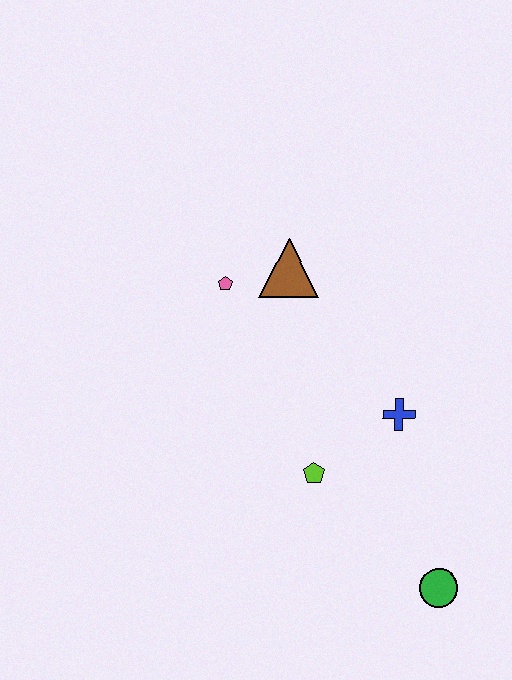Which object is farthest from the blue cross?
The pink pentagon is farthest from the blue cross.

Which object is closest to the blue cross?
The lime pentagon is closest to the blue cross.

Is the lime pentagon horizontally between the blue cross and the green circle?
No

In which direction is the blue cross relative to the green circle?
The blue cross is above the green circle.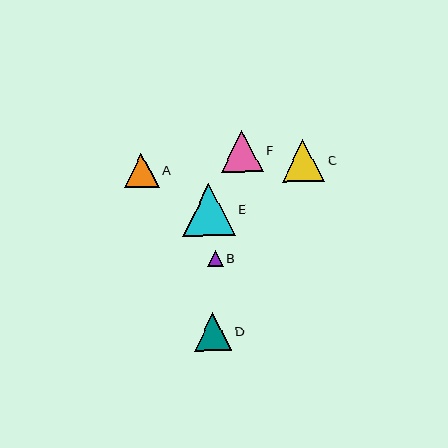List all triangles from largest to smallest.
From largest to smallest: E, C, F, D, A, B.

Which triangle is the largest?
Triangle E is the largest with a size of approximately 52 pixels.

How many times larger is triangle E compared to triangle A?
Triangle E is approximately 1.5 times the size of triangle A.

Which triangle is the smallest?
Triangle B is the smallest with a size of approximately 16 pixels.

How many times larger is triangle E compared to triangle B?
Triangle E is approximately 3.3 times the size of triangle B.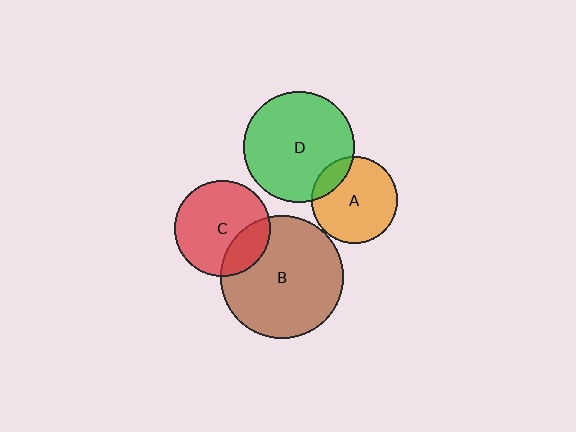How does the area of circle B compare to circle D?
Approximately 1.3 times.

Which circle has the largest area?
Circle B (brown).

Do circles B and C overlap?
Yes.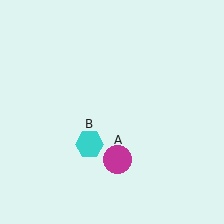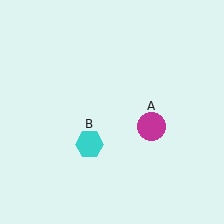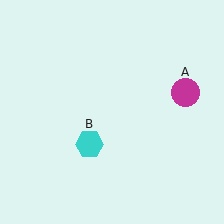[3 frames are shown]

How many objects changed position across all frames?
1 object changed position: magenta circle (object A).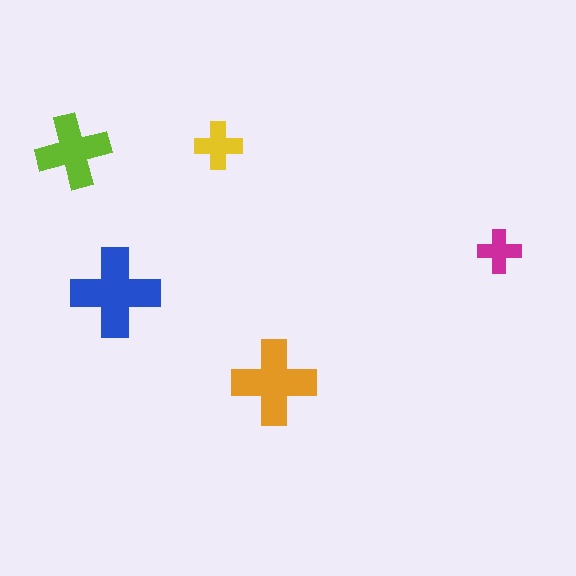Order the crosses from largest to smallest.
the blue one, the orange one, the lime one, the yellow one, the magenta one.